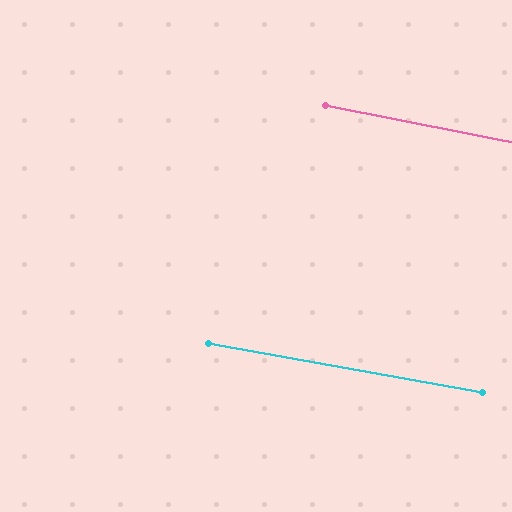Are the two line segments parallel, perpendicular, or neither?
Parallel — their directions differ by only 1.1°.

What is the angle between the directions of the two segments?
Approximately 1 degree.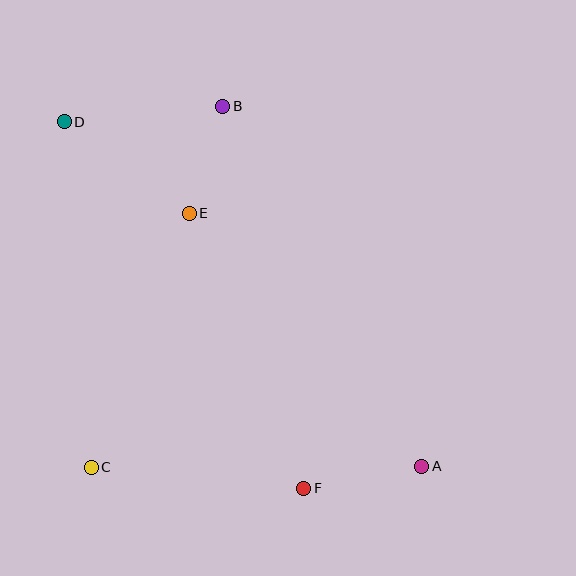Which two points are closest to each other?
Points B and E are closest to each other.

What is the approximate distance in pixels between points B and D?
The distance between B and D is approximately 159 pixels.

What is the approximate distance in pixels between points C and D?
The distance between C and D is approximately 347 pixels.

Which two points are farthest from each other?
Points A and D are farthest from each other.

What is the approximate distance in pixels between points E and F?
The distance between E and F is approximately 297 pixels.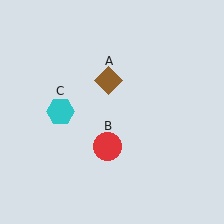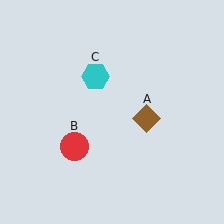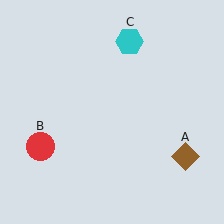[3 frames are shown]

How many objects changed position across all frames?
3 objects changed position: brown diamond (object A), red circle (object B), cyan hexagon (object C).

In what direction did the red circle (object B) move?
The red circle (object B) moved left.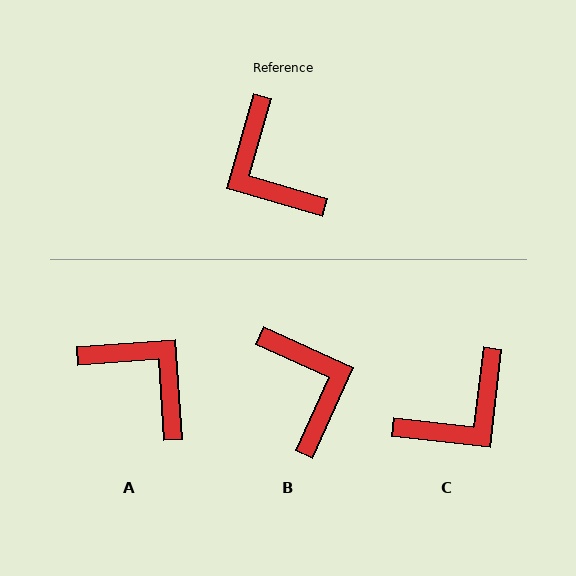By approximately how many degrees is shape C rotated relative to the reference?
Approximately 99 degrees counter-clockwise.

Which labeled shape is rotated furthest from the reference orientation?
B, about 172 degrees away.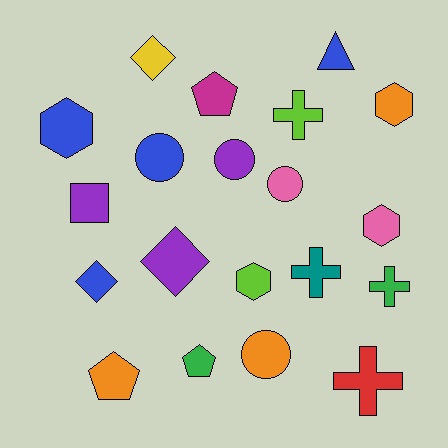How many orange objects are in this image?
There are 3 orange objects.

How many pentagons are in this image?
There are 3 pentagons.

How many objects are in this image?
There are 20 objects.